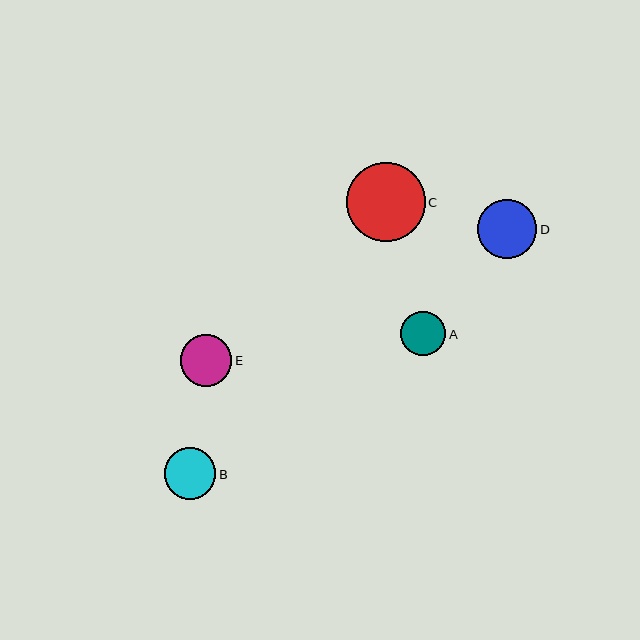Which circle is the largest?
Circle C is the largest with a size of approximately 79 pixels.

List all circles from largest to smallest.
From largest to smallest: C, D, B, E, A.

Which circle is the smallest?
Circle A is the smallest with a size of approximately 45 pixels.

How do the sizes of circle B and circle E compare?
Circle B and circle E are approximately the same size.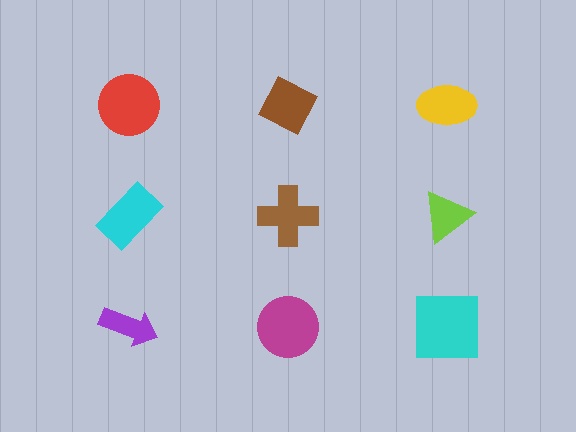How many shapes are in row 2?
3 shapes.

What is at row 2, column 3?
A lime triangle.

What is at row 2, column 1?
A cyan rectangle.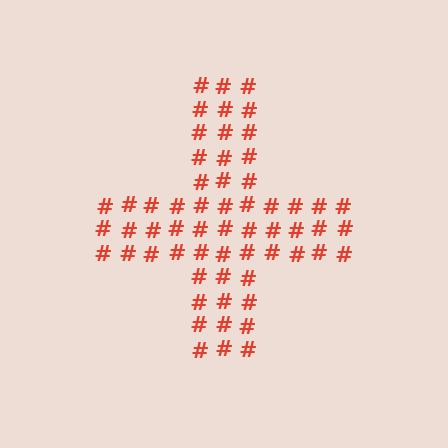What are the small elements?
The small elements are hash symbols.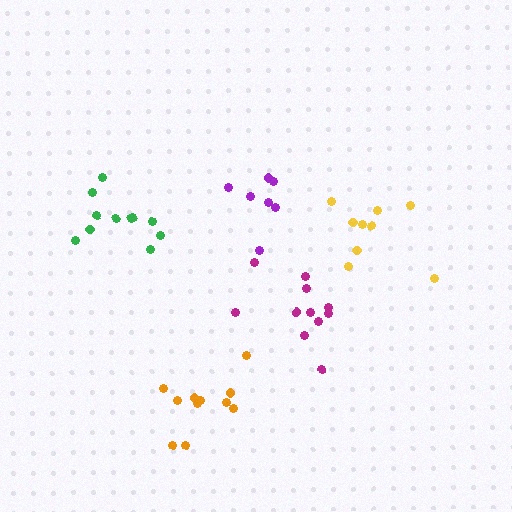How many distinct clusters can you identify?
There are 5 distinct clusters.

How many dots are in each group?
Group 1: 7 dots, Group 2: 9 dots, Group 3: 11 dots, Group 4: 11 dots, Group 5: 11 dots (49 total).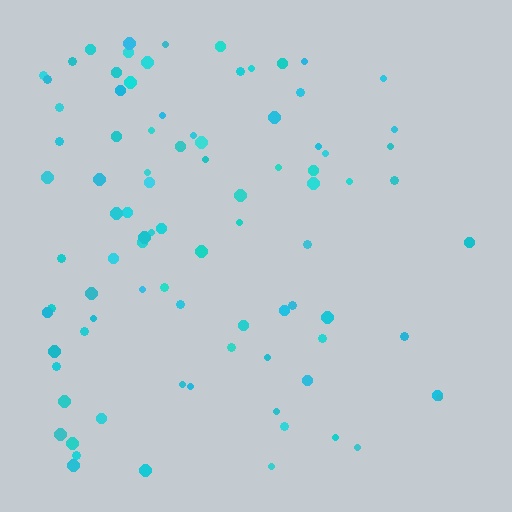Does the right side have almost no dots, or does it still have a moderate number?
Still a moderate number, just noticeably fewer than the left.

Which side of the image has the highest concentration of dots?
The left.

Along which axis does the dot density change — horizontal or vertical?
Horizontal.